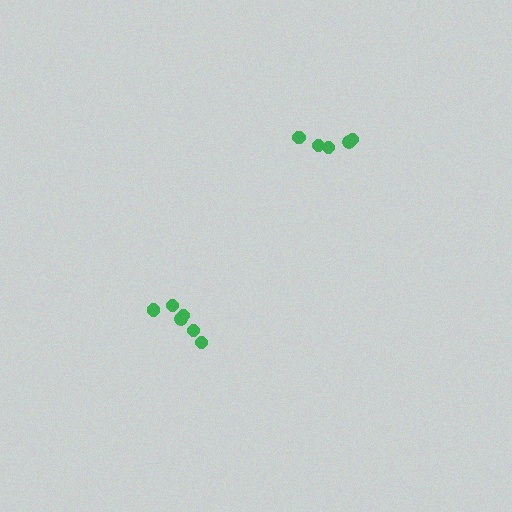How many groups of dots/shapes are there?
There are 2 groups.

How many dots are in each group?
Group 1: 6 dots, Group 2: 5 dots (11 total).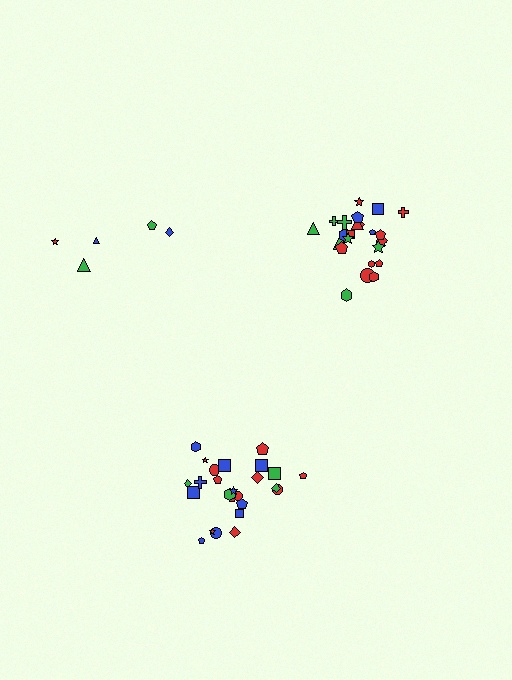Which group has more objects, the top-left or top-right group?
The top-right group.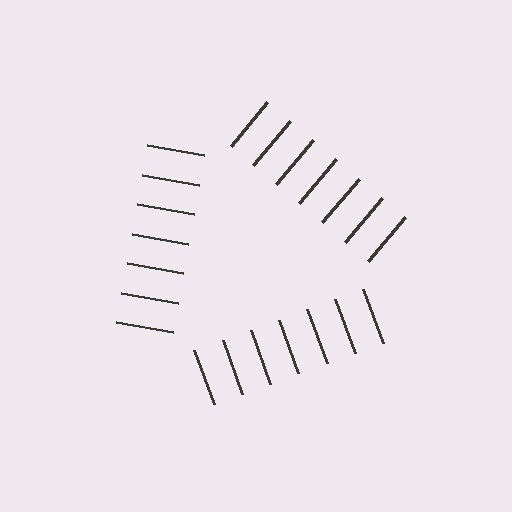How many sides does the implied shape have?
3 sides — the line-ends trace a triangle.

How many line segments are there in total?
21 — 7 along each of the 3 edges.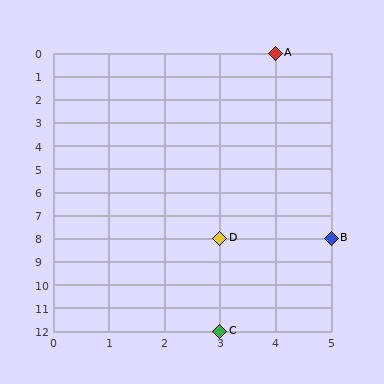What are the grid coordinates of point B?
Point B is at grid coordinates (5, 8).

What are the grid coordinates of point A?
Point A is at grid coordinates (4, 0).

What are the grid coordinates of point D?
Point D is at grid coordinates (3, 8).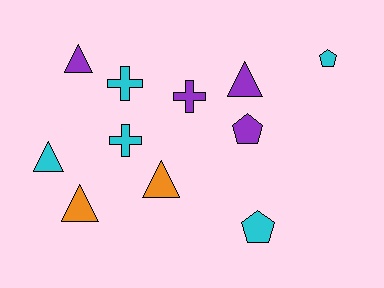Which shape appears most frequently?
Triangle, with 5 objects.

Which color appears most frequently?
Cyan, with 5 objects.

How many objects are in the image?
There are 11 objects.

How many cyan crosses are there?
There are 2 cyan crosses.